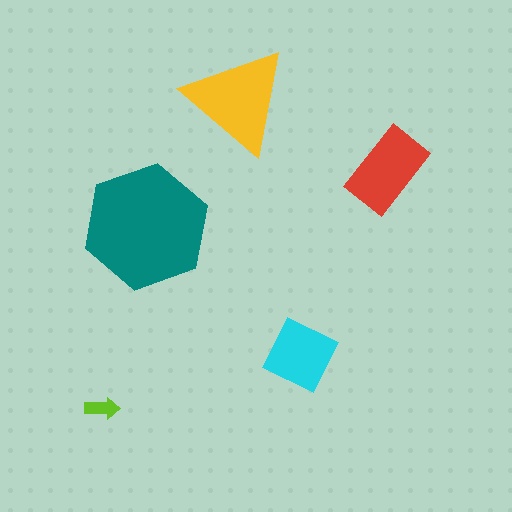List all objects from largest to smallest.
The teal hexagon, the yellow triangle, the red rectangle, the cyan square, the lime arrow.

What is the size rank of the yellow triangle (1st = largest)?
2nd.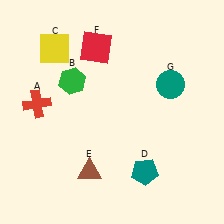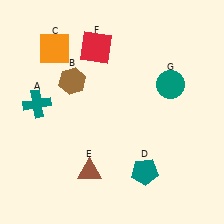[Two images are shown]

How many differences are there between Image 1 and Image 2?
There are 3 differences between the two images.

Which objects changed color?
A changed from red to teal. B changed from green to brown. C changed from yellow to orange.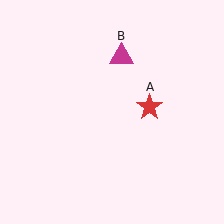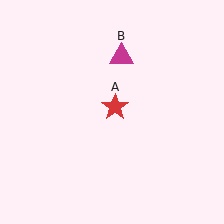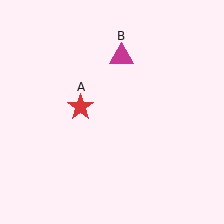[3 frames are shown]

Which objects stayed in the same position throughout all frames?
Magenta triangle (object B) remained stationary.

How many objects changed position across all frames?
1 object changed position: red star (object A).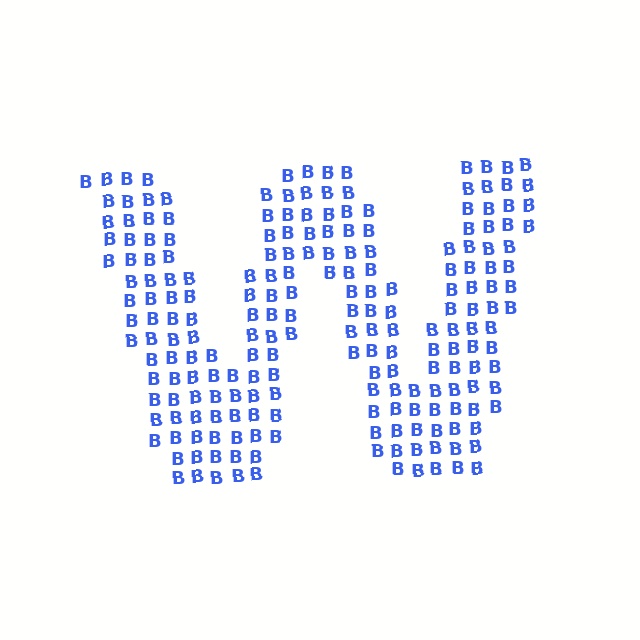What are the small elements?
The small elements are letter B's.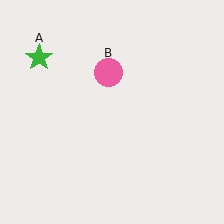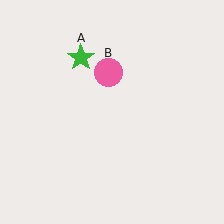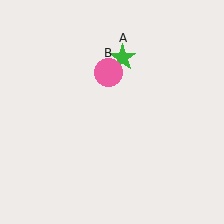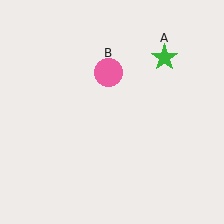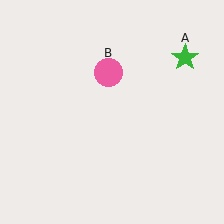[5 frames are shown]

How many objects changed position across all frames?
1 object changed position: green star (object A).